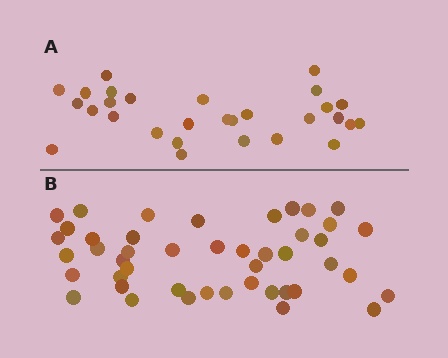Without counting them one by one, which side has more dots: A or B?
Region B (the bottom region) has more dots.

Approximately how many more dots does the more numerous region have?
Region B has approximately 15 more dots than region A.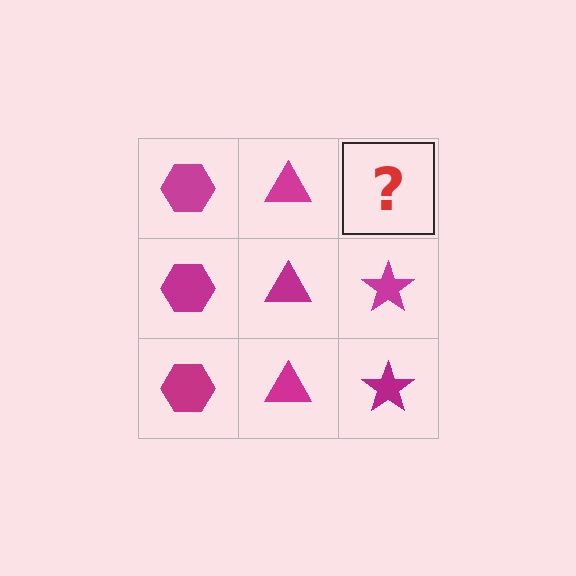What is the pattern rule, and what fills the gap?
The rule is that each column has a consistent shape. The gap should be filled with a magenta star.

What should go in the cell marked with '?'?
The missing cell should contain a magenta star.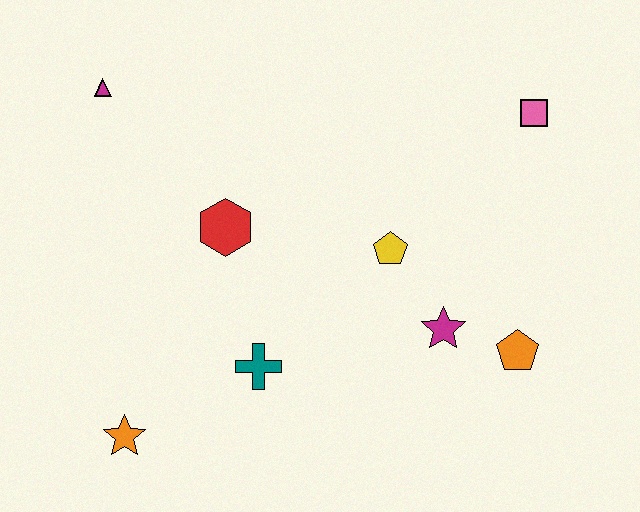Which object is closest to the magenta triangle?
The red hexagon is closest to the magenta triangle.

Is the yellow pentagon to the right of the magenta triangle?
Yes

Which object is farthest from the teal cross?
The pink square is farthest from the teal cross.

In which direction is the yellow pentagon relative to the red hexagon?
The yellow pentagon is to the right of the red hexagon.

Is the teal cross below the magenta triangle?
Yes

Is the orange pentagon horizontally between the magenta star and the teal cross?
No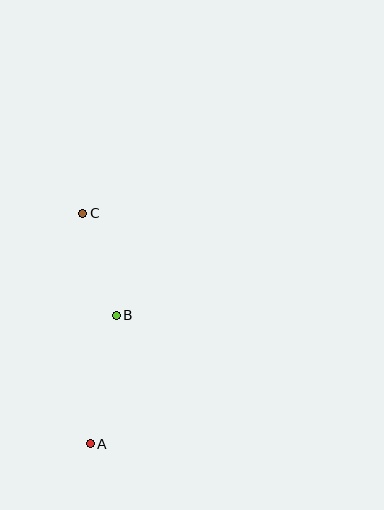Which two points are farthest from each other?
Points A and C are farthest from each other.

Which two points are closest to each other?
Points B and C are closest to each other.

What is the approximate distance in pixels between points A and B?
The distance between A and B is approximately 131 pixels.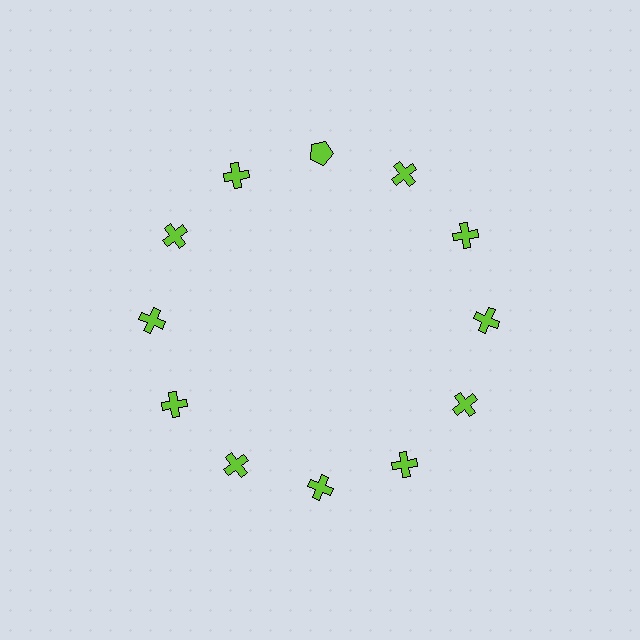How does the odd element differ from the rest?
It has a different shape: pentagon instead of cross.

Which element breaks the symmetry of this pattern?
The lime pentagon at roughly the 12 o'clock position breaks the symmetry. All other shapes are lime crosses.